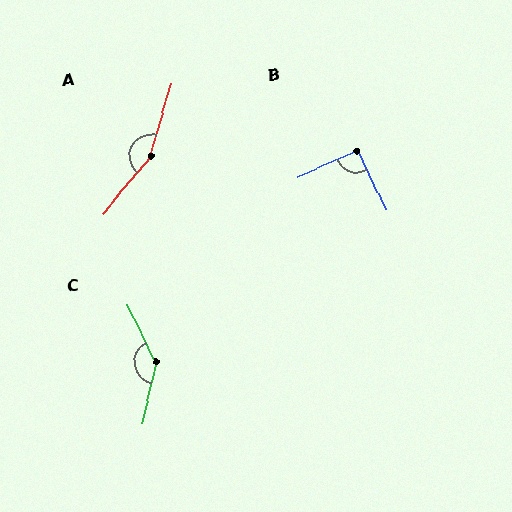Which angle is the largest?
A, at approximately 157 degrees.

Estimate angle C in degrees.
Approximately 141 degrees.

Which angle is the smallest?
B, at approximately 92 degrees.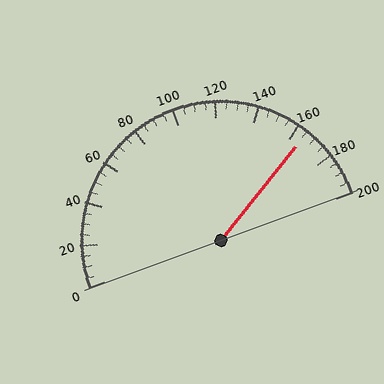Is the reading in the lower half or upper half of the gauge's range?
The reading is in the upper half of the range (0 to 200).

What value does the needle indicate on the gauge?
The needle indicates approximately 165.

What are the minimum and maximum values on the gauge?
The gauge ranges from 0 to 200.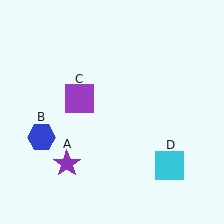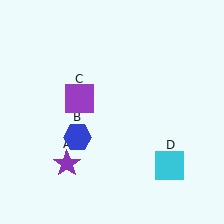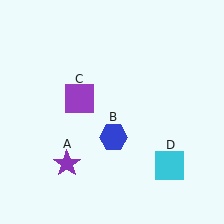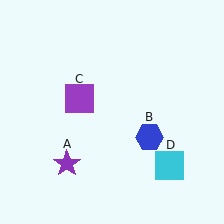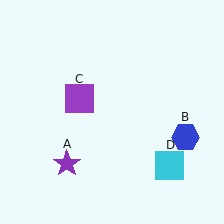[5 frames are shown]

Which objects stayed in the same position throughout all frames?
Purple star (object A) and purple square (object C) and cyan square (object D) remained stationary.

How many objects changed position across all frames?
1 object changed position: blue hexagon (object B).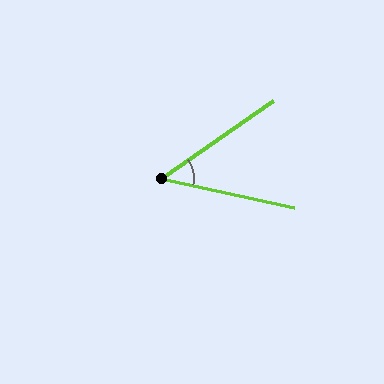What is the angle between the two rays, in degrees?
Approximately 47 degrees.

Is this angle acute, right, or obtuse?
It is acute.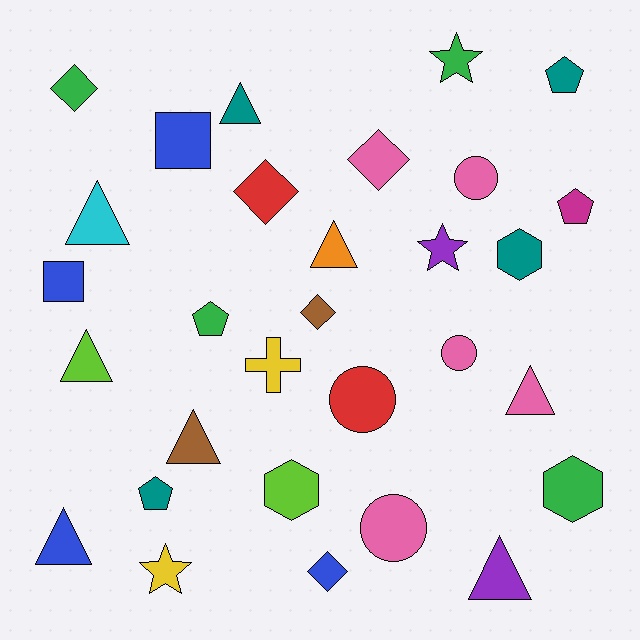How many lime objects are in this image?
There are 2 lime objects.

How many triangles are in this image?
There are 8 triangles.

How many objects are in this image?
There are 30 objects.